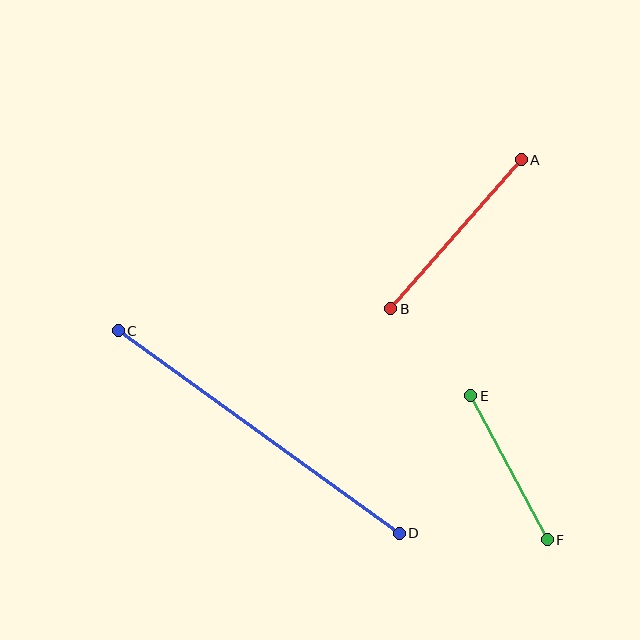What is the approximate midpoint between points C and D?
The midpoint is at approximately (259, 432) pixels.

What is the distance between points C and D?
The distance is approximately 347 pixels.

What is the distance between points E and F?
The distance is approximately 163 pixels.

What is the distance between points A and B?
The distance is approximately 198 pixels.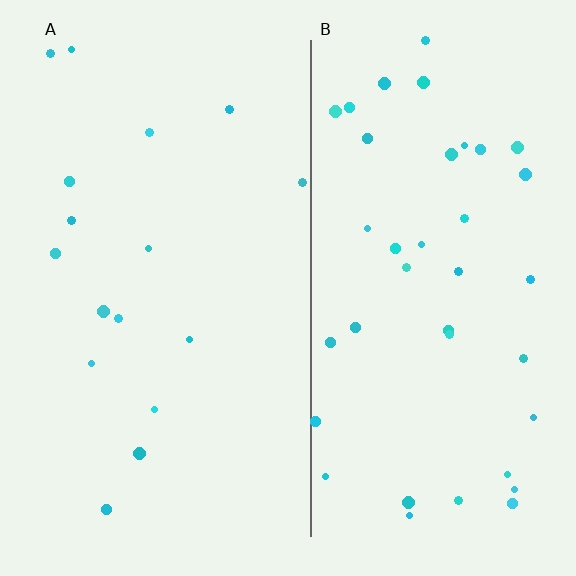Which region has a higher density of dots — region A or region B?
B (the right).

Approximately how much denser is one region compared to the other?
Approximately 2.4× — region B over region A.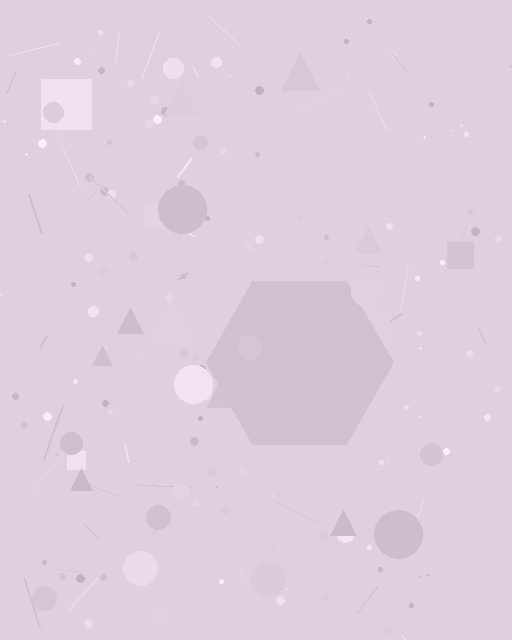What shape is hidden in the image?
A hexagon is hidden in the image.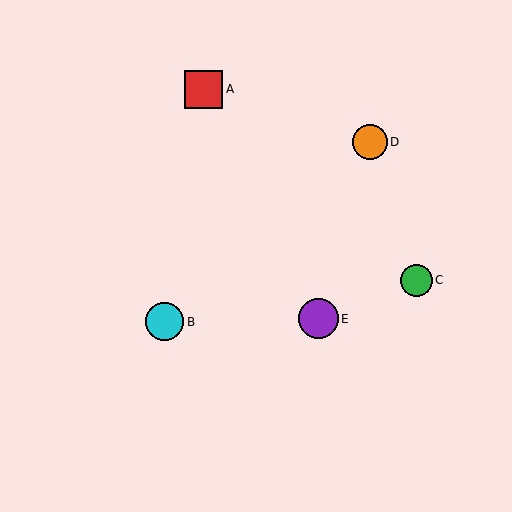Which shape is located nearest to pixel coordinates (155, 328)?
The cyan circle (labeled B) at (165, 322) is nearest to that location.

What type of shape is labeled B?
Shape B is a cyan circle.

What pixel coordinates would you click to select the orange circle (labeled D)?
Click at (370, 142) to select the orange circle D.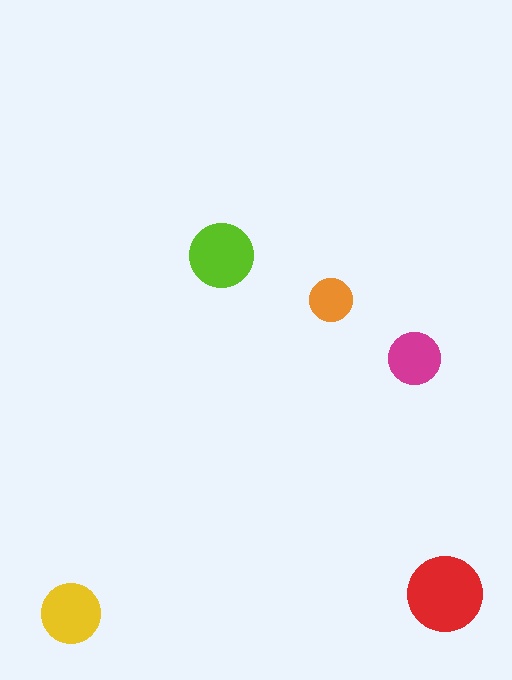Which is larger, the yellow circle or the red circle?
The red one.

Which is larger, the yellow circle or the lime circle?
The lime one.